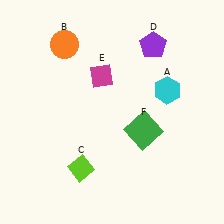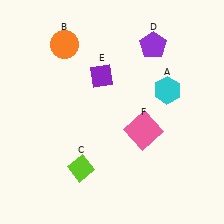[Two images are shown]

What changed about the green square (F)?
In Image 1, F is green. In Image 2, it changed to pink.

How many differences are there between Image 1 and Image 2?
There are 2 differences between the two images.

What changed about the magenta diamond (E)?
In Image 1, E is magenta. In Image 2, it changed to purple.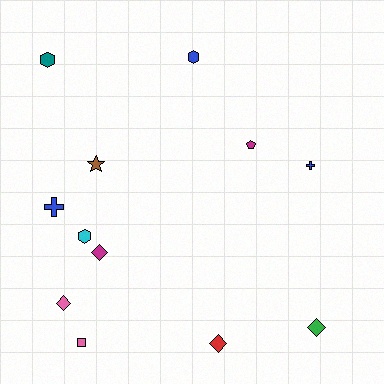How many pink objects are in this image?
There are 2 pink objects.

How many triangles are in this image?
There are no triangles.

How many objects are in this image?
There are 12 objects.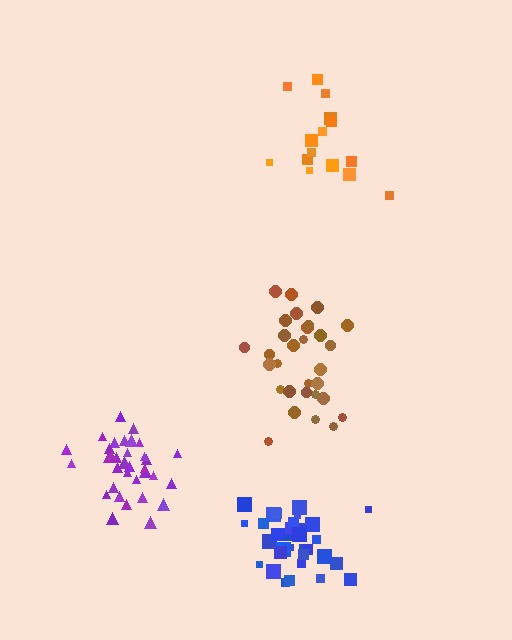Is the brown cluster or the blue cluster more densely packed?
Blue.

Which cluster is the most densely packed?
Blue.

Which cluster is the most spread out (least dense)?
Orange.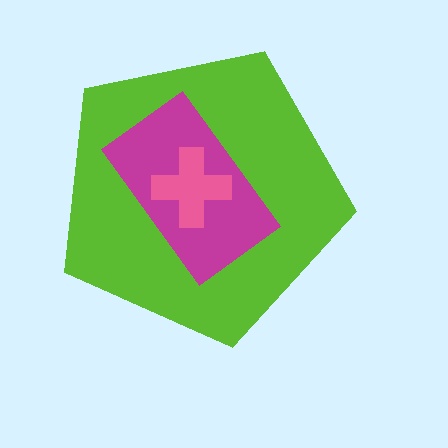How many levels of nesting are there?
3.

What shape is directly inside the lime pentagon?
The magenta rectangle.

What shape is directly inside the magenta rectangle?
The pink cross.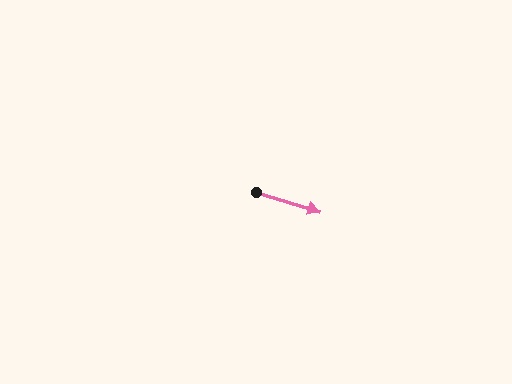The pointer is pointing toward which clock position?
Roughly 4 o'clock.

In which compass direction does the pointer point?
East.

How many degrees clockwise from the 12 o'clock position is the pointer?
Approximately 107 degrees.